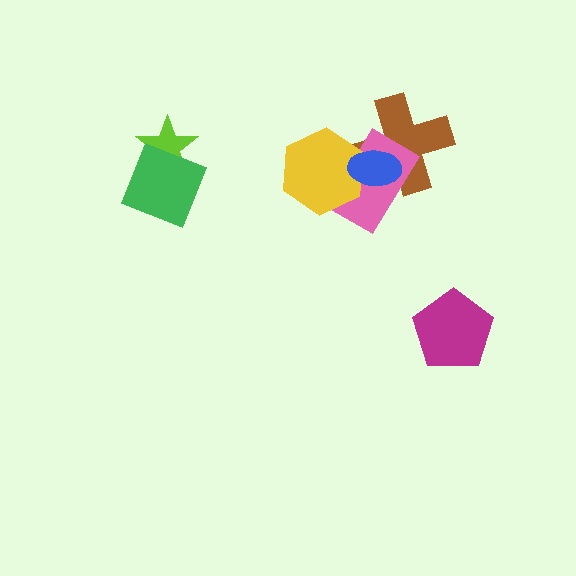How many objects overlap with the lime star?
1 object overlaps with the lime star.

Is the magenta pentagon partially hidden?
No, no other shape covers it.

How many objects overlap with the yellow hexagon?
3 objects overlap with the yellow hexagon.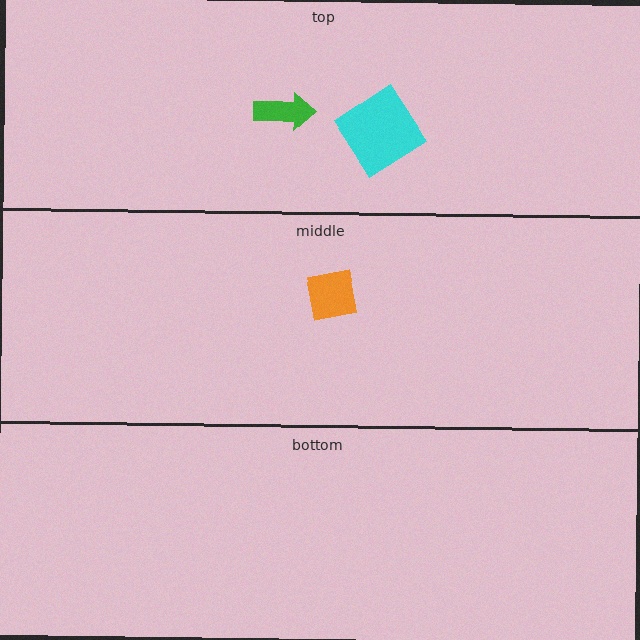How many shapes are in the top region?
2.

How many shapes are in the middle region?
1.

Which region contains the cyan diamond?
The top region.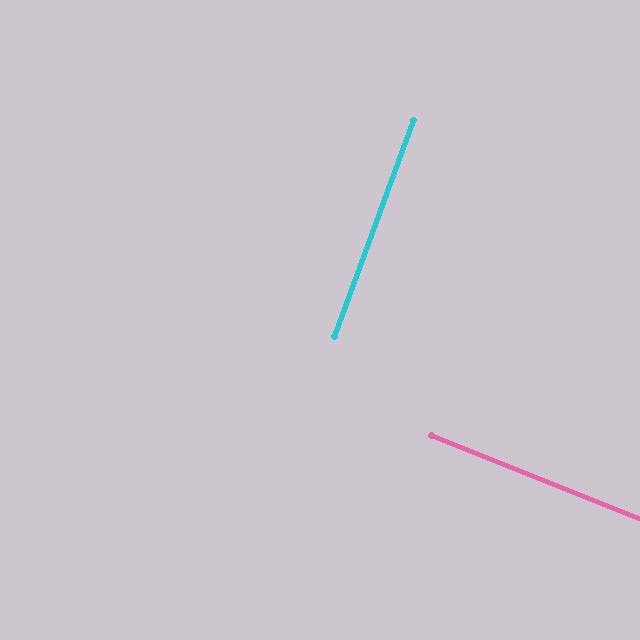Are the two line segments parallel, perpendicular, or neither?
Perpendicular — they meet at approximately 88°.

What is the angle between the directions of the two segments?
Approximately 88 degrees.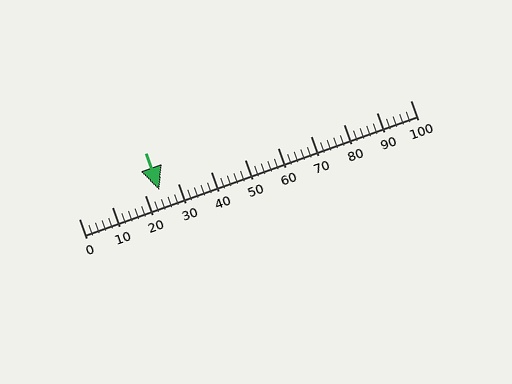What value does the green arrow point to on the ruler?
The green arrow points to approximately 24.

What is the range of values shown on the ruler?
The ruler shows values from 0 to 100.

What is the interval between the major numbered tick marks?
The major tick marks are spaced 10 units apart.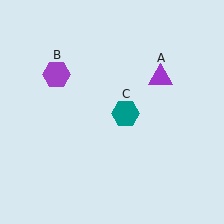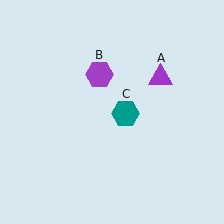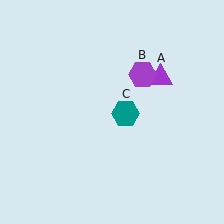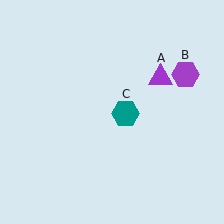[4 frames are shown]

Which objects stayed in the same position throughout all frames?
Purple triangle (object A) and teal hexagon (object C) remained stationary.